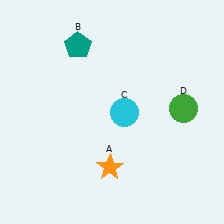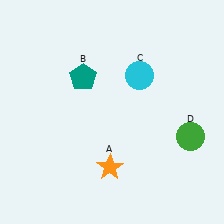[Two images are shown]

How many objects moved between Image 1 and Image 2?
3 objects moved between the two images.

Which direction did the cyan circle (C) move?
The cyan circle (C) moved up.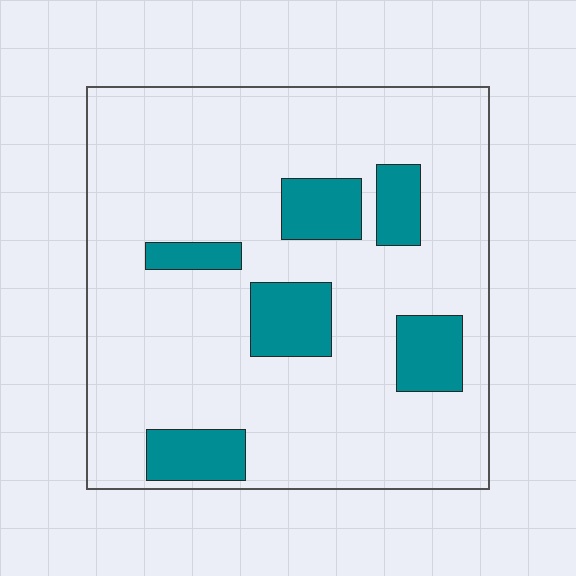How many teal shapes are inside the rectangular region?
6.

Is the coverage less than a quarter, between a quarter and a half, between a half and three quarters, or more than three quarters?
Less than a quarter.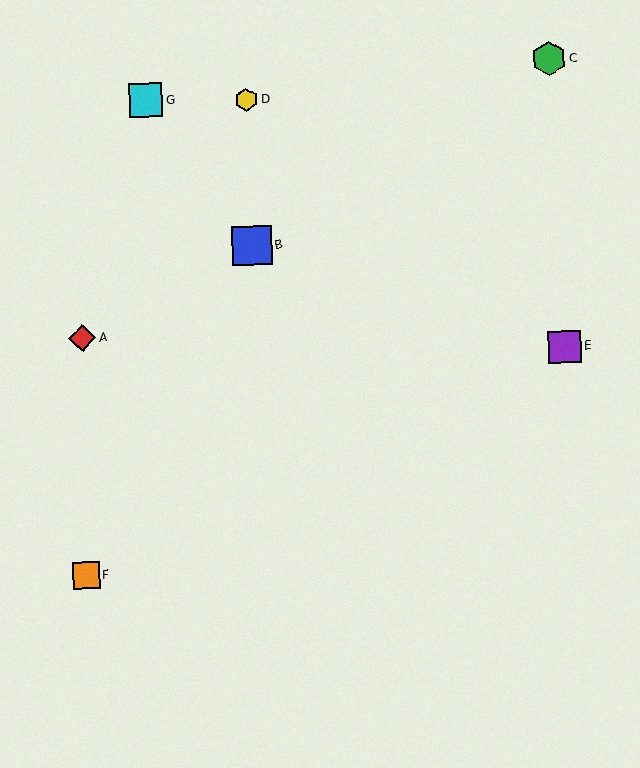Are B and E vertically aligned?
No, B is at x≈252 and E is at x≈565.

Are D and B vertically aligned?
Yes, both are at x≈246.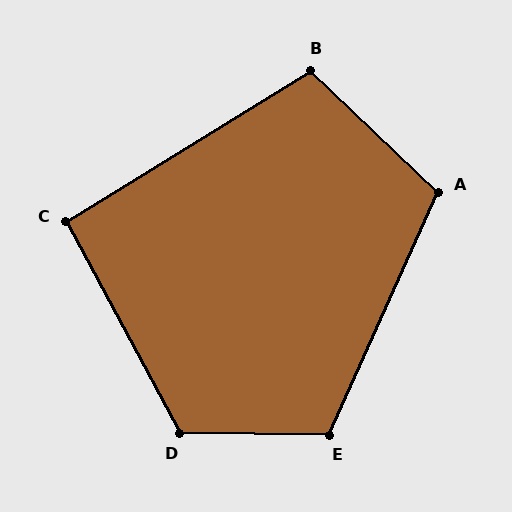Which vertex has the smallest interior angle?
C, at approximately 94 degrees.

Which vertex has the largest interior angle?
D, at approximately 119 degrees.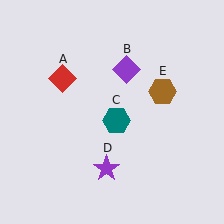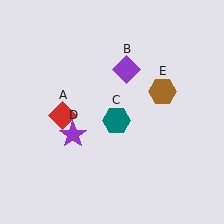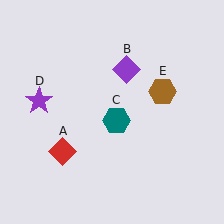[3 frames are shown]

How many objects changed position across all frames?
2 objects changed position: red diamond (object A), purple star (object D).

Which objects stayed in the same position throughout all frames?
Purple diamond (object B) and teal hexagon (object C) and brown hexagon (object E) remained stationary.